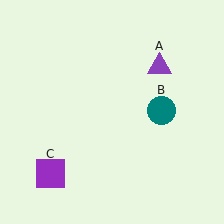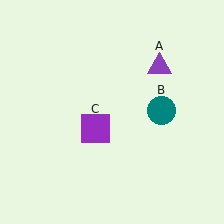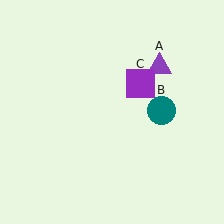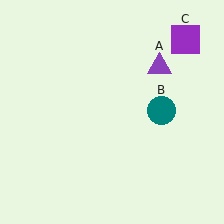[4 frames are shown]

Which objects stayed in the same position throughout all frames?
Purple triangle (object A) and teal circle (object B) remained stationary.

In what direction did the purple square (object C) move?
The purple square (object C) moved up and to the right.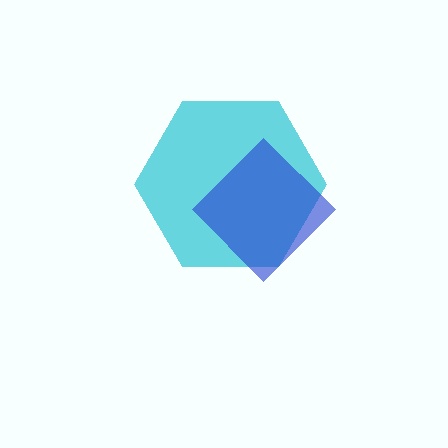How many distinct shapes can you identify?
There are 2 distinct shapes: a cyan hexagon, a blue diamond.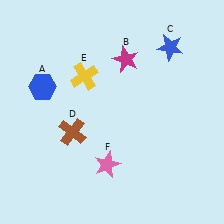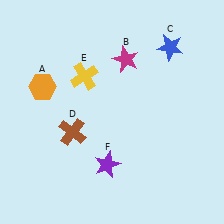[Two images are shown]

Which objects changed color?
A changed from blue to orange. F changed from pink to purple.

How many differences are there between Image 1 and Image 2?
There are 2 differences between the two images.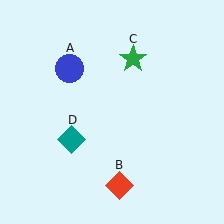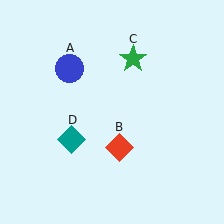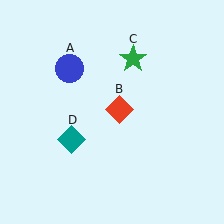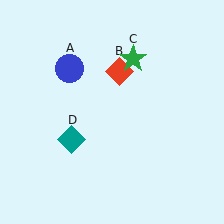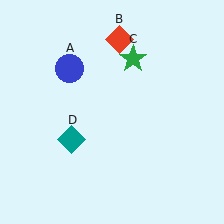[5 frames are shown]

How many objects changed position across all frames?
1 object changed position: red diamond (object B).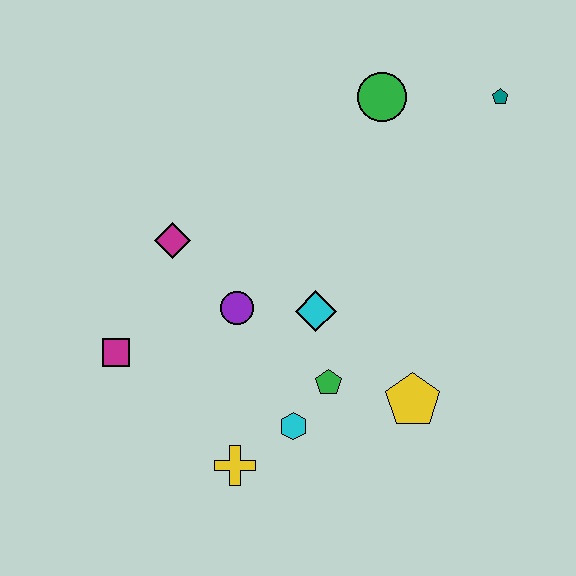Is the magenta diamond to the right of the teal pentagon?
No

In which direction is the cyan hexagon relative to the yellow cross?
The cyan hexagon is to the right of the yellow cross.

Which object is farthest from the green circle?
The yellow cross is farthest from the green circle.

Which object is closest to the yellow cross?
The cyan hexagon is closest to the yellow cross.